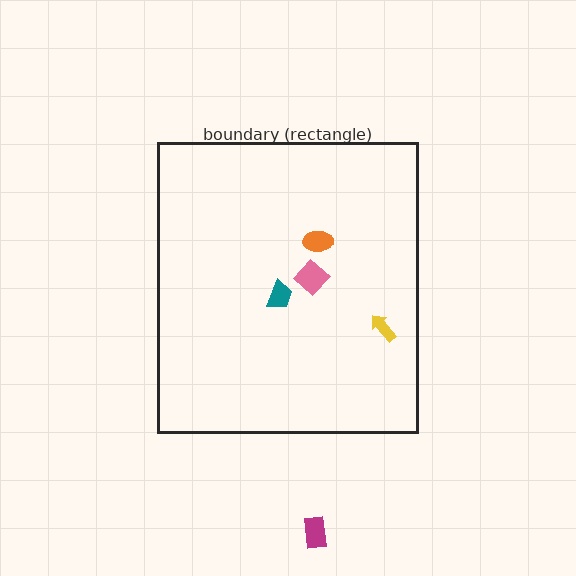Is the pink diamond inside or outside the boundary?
Inside.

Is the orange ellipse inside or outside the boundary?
Inside.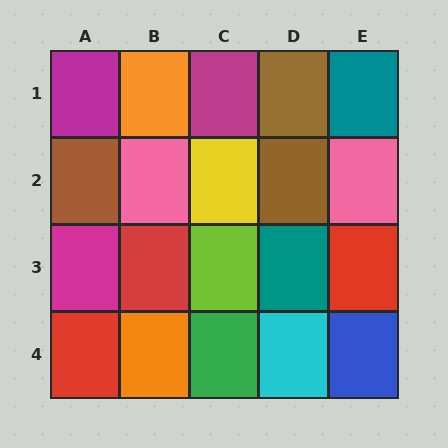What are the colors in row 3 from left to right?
Magenta, red, lime, teal, red.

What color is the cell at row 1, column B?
Orange.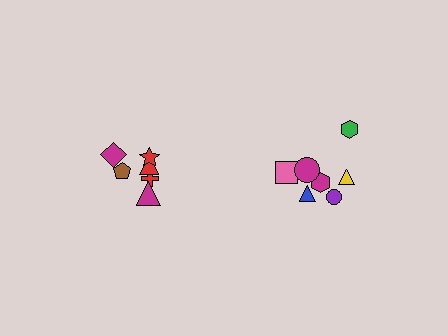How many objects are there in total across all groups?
There are 14 objects.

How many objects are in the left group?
There are 6 objects.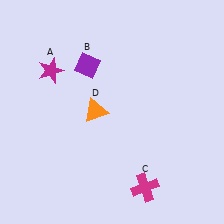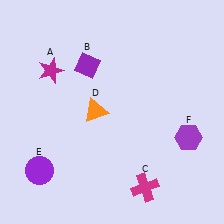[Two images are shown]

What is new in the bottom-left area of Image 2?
A purple circle (E) was added in the bottom-left area of Image 2.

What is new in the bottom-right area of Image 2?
A purple hexagon (F) was added in the bottom-right area of Image 2.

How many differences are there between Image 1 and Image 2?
There are 2 differences between the two images.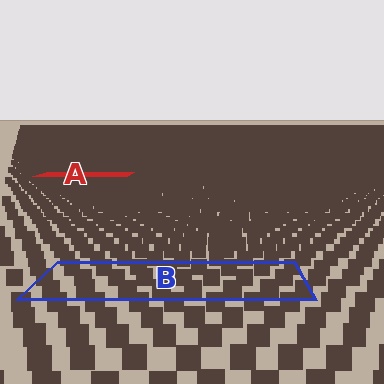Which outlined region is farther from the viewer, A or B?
Region A is farther from the viewer — the texture elements inside it appear smaller and more densely packed.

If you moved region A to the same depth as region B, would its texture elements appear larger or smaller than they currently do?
They would appear larger. At a closer depth, the same texture elements are projected at a bigger on-screen size.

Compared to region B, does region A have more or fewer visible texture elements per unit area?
Region A has more texture elements per unit area — they are packed more densely because it is farther away.